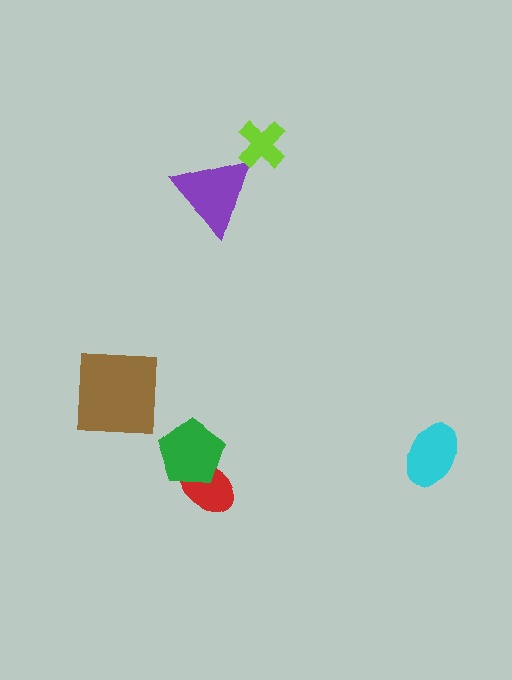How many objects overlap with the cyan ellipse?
0 objects overlap with the cyan ellipse.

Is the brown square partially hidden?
No, no other shape covers it.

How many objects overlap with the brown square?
0 objects overlap with the brown square.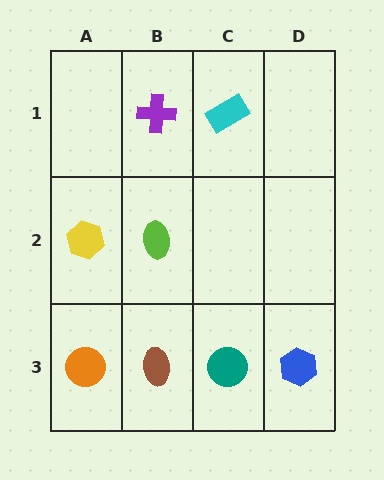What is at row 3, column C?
A teal circle.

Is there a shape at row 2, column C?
No, that cell is empty.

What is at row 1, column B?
A purple cross.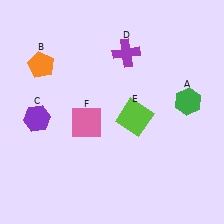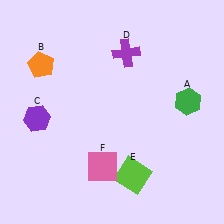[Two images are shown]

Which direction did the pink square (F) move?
The pink square (F) moved down.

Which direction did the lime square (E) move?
The lime square (E) moved down.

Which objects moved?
The objects that moved are: the lime square (E), the pink square (F).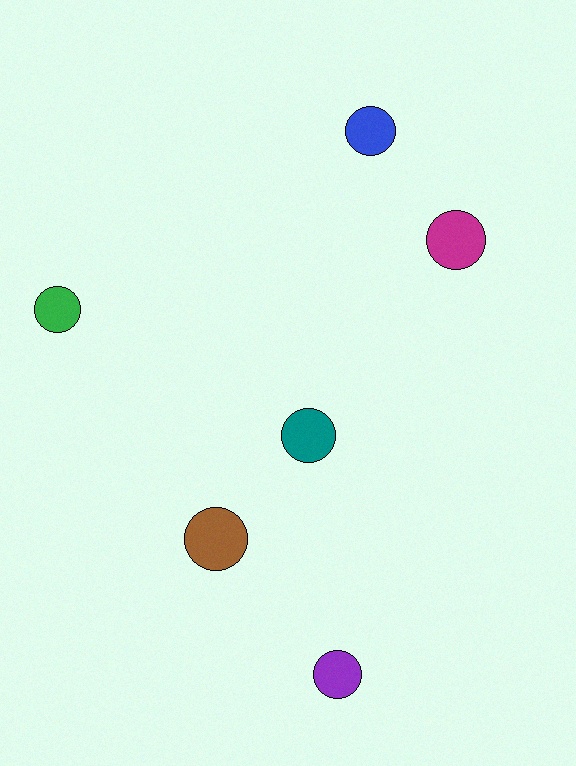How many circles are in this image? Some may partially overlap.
There are 6 circles.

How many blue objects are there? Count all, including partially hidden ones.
There is 1 blue object.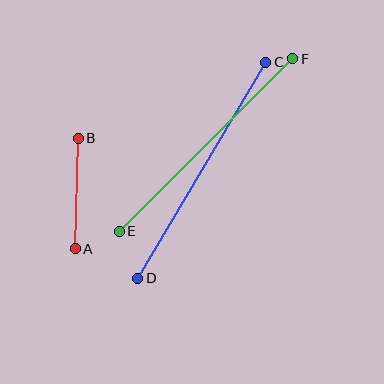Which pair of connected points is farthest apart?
Points C and D are farthest apart.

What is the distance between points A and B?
The distance is approximately 111 pixels.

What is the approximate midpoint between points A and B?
The midpoint is at approximately (77, 193) pixels.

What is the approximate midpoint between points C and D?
The midpoint is at approximately (202, 170) pixels.